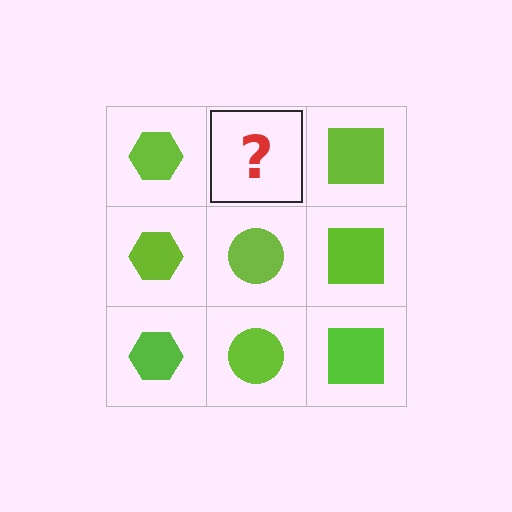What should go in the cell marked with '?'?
The missing cell should contain a lime circle.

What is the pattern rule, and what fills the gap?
The rule is that each column has a consistent shape. The gap should be filled with a lime circle.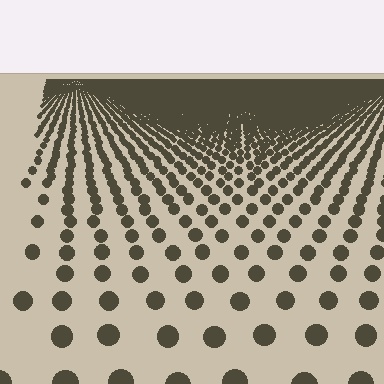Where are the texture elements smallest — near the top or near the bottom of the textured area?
Near the top.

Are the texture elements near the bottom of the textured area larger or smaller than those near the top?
Larger. Near the bottom, elements are closer to the viewer and appear at a bigger on-screen size.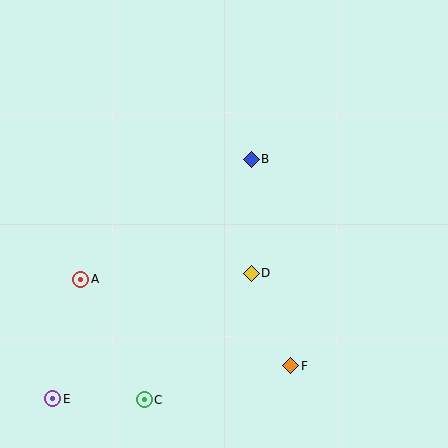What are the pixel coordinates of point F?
Point F is at (291, 366).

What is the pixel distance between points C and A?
The distance between C and A is 136 pixels.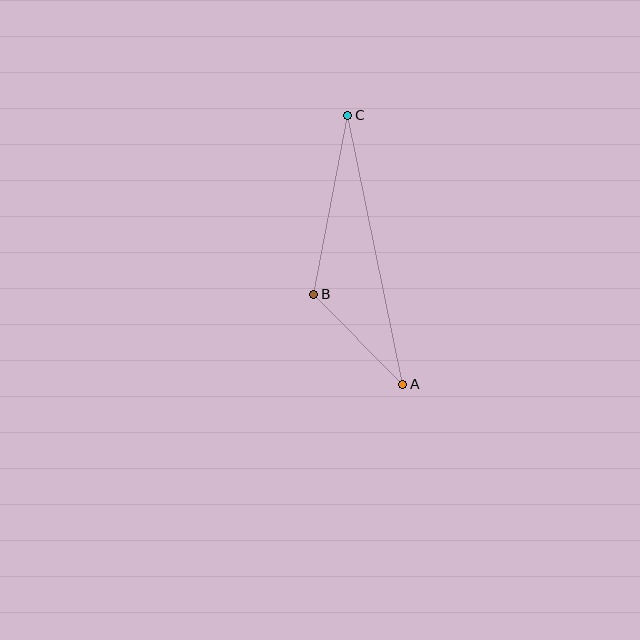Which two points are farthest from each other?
Points A and C are farthest from each other.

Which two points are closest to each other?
Points A and B are closest to each other.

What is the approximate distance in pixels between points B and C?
The distance between B and C is approximately 182 pixels.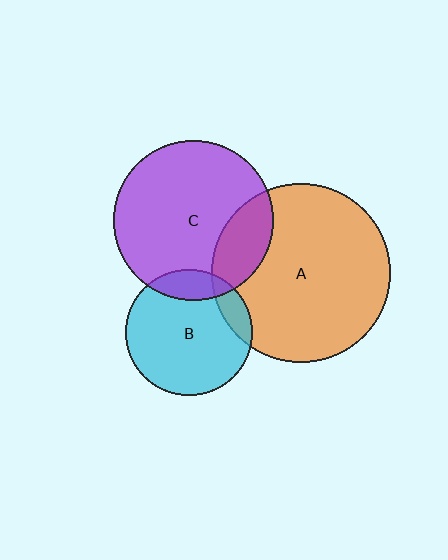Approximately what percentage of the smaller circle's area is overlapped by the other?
Approximately 10%.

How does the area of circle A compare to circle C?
Approximately 1.2 times.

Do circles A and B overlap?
Yes.